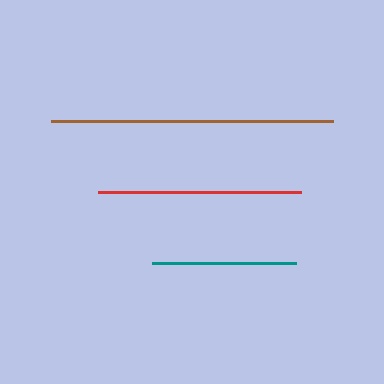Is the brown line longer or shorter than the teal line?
The brown line is longer than the teal line.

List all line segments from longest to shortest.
From longest to shortest: brown, red, teal.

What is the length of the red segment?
The red segment is approximately 204 pixels long.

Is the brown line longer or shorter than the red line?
The brown line is longer than the red line.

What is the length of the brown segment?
The brown segment is approximately 282 pixels long.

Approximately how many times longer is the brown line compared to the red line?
The brown line is approximately 1.4 times the length of the red line.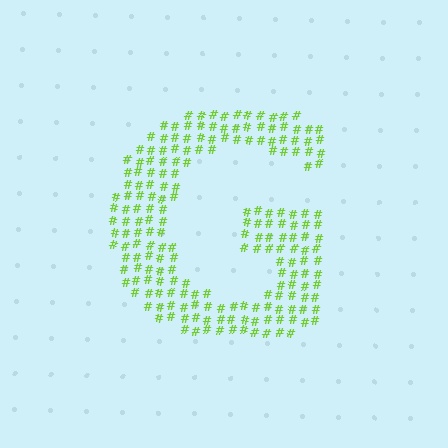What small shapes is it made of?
It is made of small hash symbols.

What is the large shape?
The large shape is the letter G.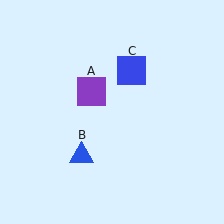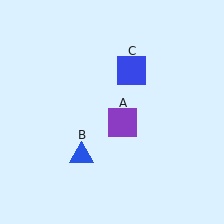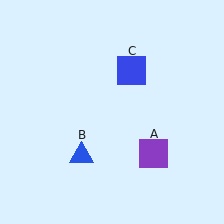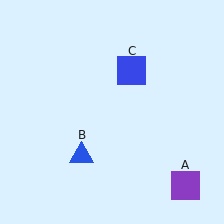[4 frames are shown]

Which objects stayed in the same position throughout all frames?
Blue triangle (object B) and blue square (object C) remained stationary.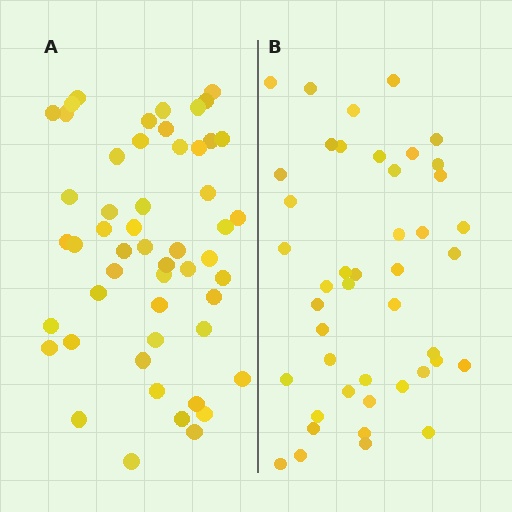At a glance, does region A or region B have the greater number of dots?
Region A (the left region) has more dots.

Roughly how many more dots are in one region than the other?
Region A has roughly 8 or so more dots than region B.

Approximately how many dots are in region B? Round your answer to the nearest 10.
About 40 dots. (The exact count is 44, which rounds to 40.)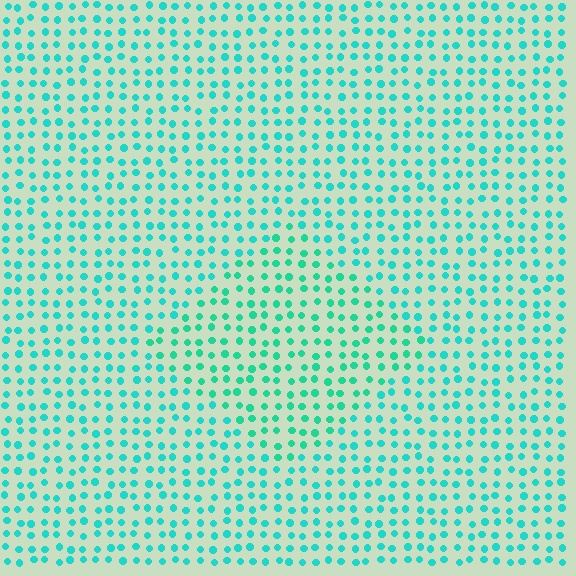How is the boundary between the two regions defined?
The boundary is defined purely by a slight shift in hue (about 17 degrees). Spacing, size, and orientation are identical on both sides.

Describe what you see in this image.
The image is filled with small cyan elements in a uniform arrangement. A diamond-shaped region is visible where the elements are tinted to a slightly different hue, forming a subtle color boundary.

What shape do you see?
I see a diamond.